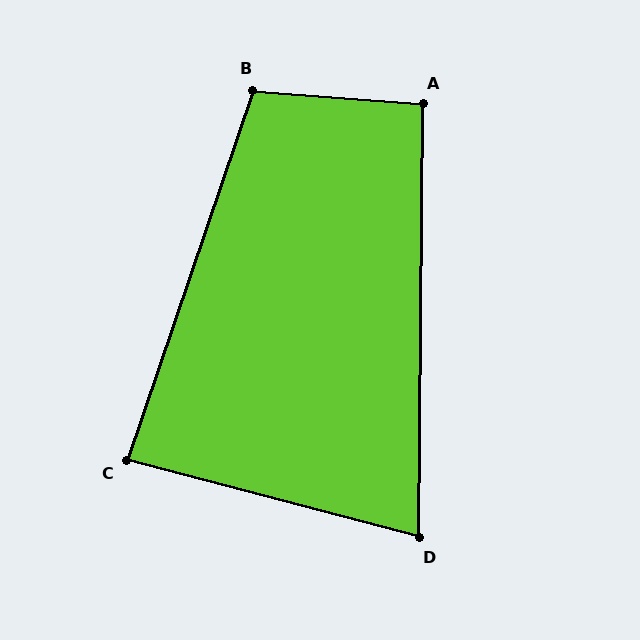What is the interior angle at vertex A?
Approximately 94 degrees (approximately right).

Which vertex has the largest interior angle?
B, at approximately 104 degrees.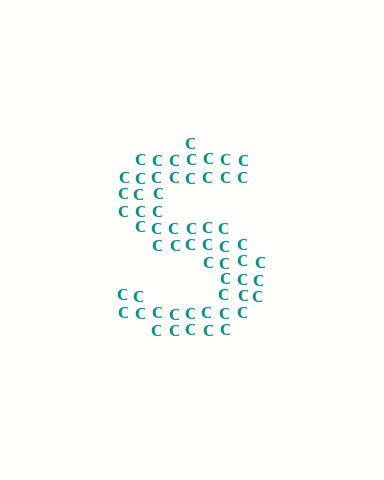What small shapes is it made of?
It is made of small letter C's.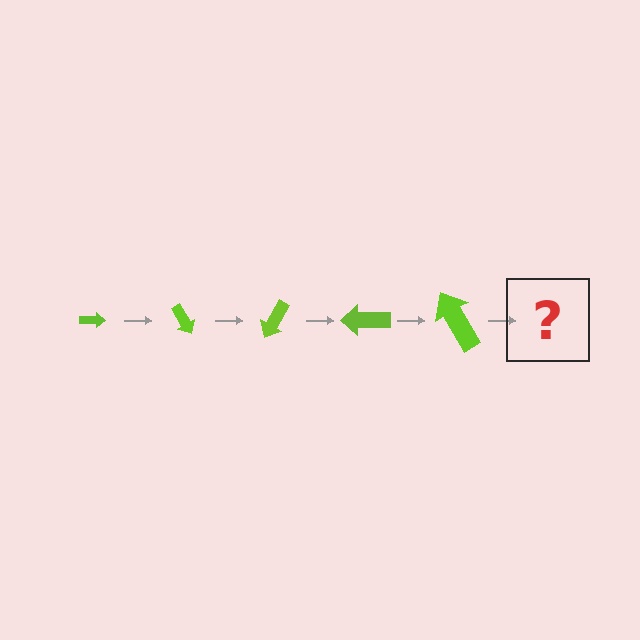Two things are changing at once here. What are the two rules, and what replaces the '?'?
The two rules are that the arrow grows larger each step and it rotates 60 degrees each step. The '?' should be an arrow, larger than the previous one and rotated 300 degrees from the start.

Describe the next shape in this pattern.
It should be an arrow, larger than the previous one and rotated 300 degrees from the start.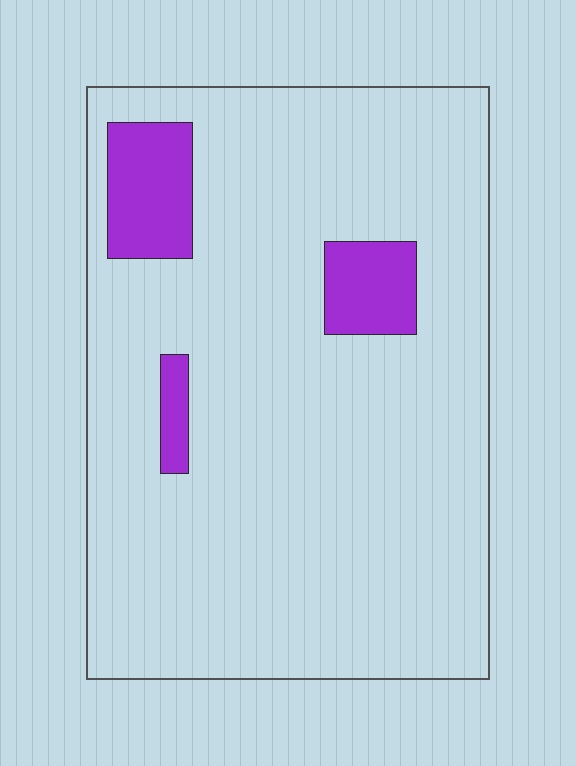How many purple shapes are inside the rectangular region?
3.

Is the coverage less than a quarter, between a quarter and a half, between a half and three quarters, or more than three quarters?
Less than a quarter.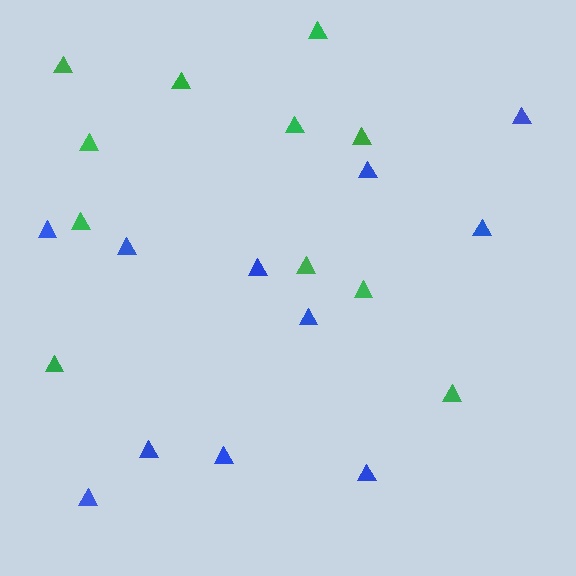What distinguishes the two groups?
There are 2 groups: one group of blue triangles (11) and one group of green triangles (11).